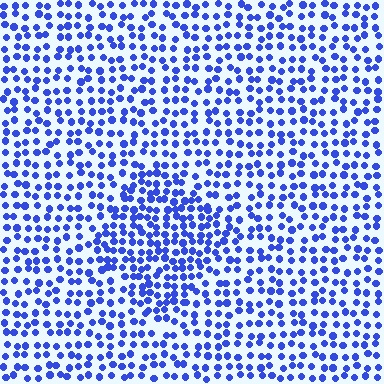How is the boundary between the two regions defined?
The boundary is defined by a change in element density (approximately 1.6x ratio). All elements are the same color, size, and shape.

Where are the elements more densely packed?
The elements are more densely packed inside the diamond boundary.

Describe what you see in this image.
The image contains small blue elements arranged at two different densities. A diamond-shaped region is visible where the elements are more densely packed than the surrounding area.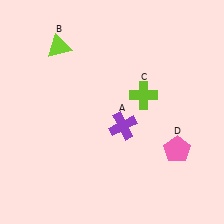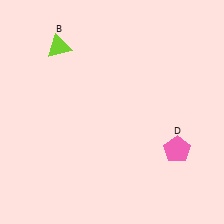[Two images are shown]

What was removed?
The lime cross (C), the purple cross (A) were removed in Image 2.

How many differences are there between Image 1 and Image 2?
There are 2 differences between the two images.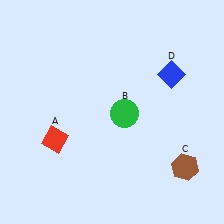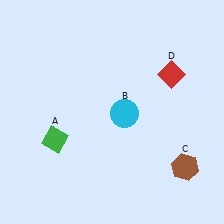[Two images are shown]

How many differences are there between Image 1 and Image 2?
There are 3 differences between the two images.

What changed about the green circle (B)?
In Image 1, B is green. In Image 2, it changed to cyan.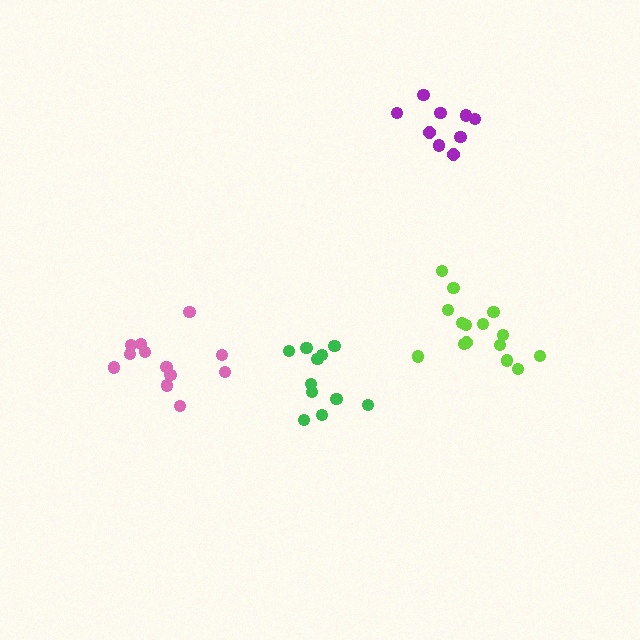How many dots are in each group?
Group 1: 12 dots, Group 2: 15 dots, Group 3: 11 dots, Group 4: 9 dots (47 total).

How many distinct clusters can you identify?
There are 4 distinct clusters.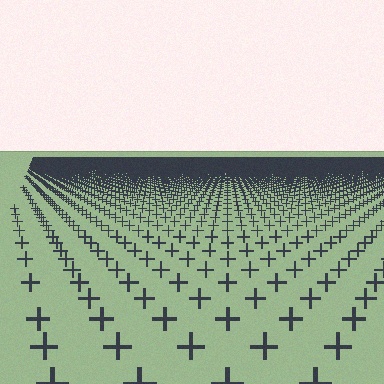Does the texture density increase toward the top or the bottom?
Density increases toward the top.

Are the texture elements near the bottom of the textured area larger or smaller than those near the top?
Larger. Near the bottom, elements are closer to the viewer and appear at a bigger on-screen size.